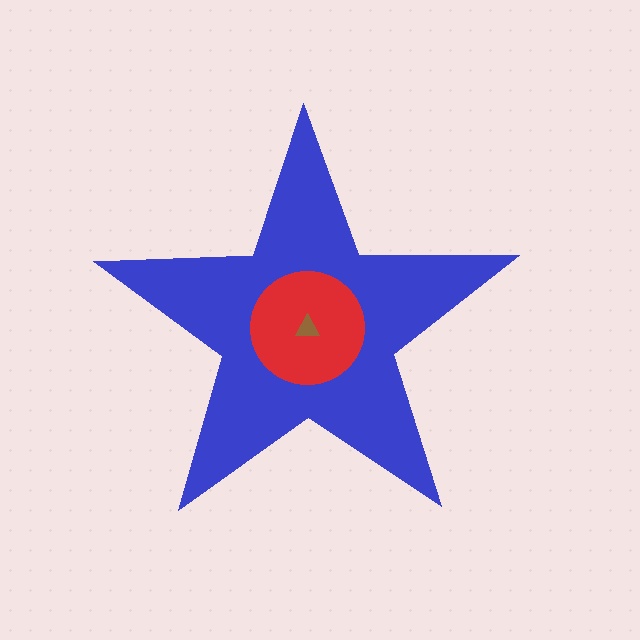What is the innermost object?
The brown triangle.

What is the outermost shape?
The blue star.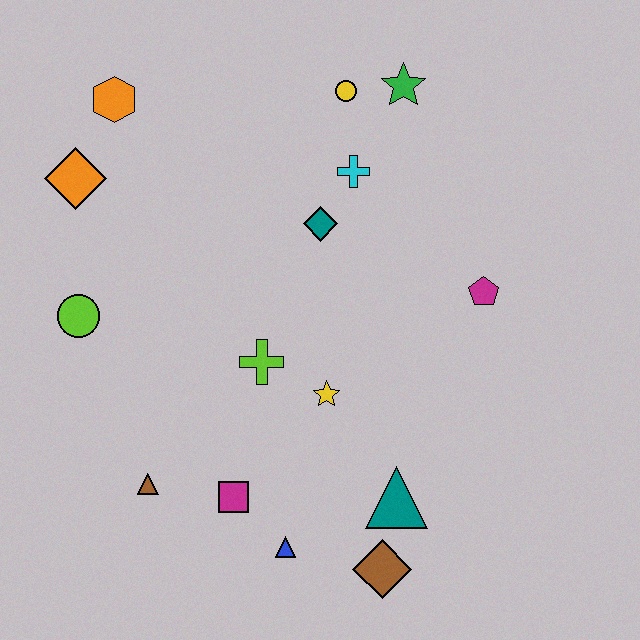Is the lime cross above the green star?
No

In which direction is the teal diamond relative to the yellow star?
The teal diamond is above the yellow star.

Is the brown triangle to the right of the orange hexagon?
Yes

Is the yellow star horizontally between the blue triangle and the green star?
Yes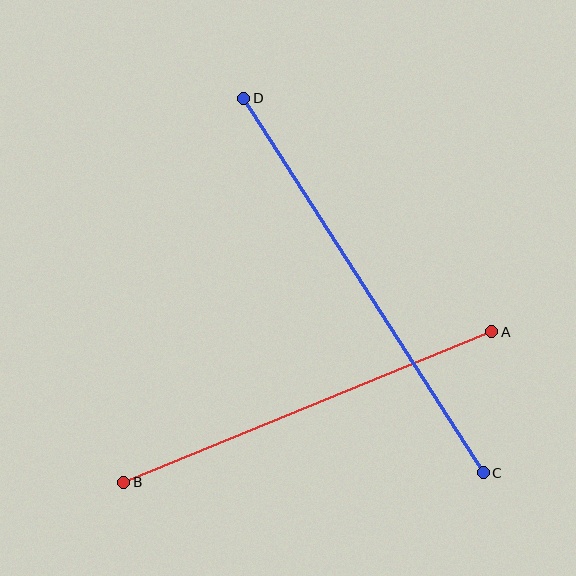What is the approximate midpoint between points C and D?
The midpoint is at approximately (364, 285) pixels.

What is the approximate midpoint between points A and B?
The midpoint is at approximately (308, 407) pixels.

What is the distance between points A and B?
The distance is approximately 398 pixels.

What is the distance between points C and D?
The distance is approximately 444 pixels.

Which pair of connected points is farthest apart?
Points C and D are farthest apart.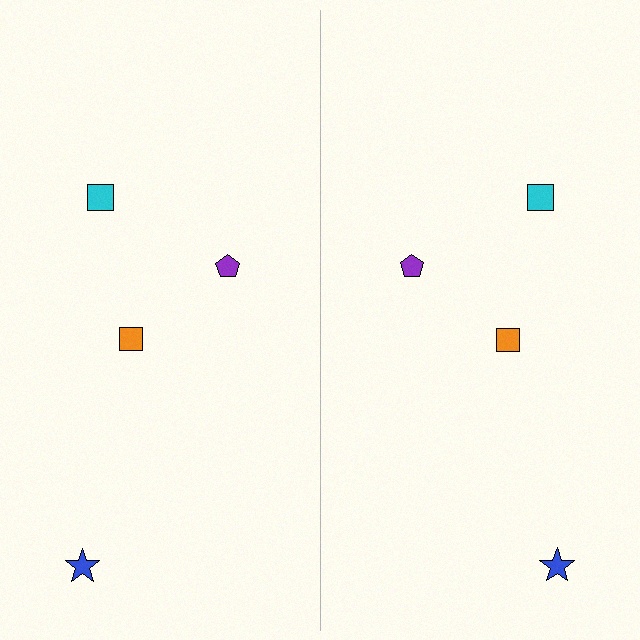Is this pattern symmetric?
Yes, this pattern has bilateral (reflection) symmetry.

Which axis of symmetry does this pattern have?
The pattern has a vertical axis of symmetry running through the center of the image.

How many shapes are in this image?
There are 8 shapes in this image.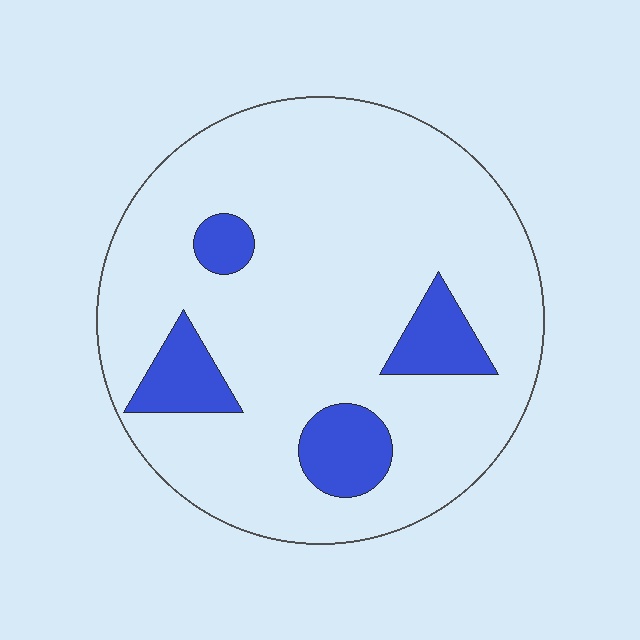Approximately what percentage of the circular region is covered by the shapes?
Approximately 15%.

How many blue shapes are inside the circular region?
4.